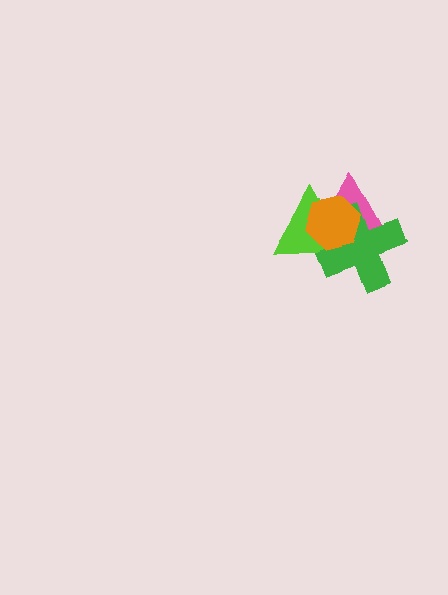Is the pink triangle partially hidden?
Yes, it is partially covered by another shape.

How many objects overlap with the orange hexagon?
3 objects overlap with the orange hexagon.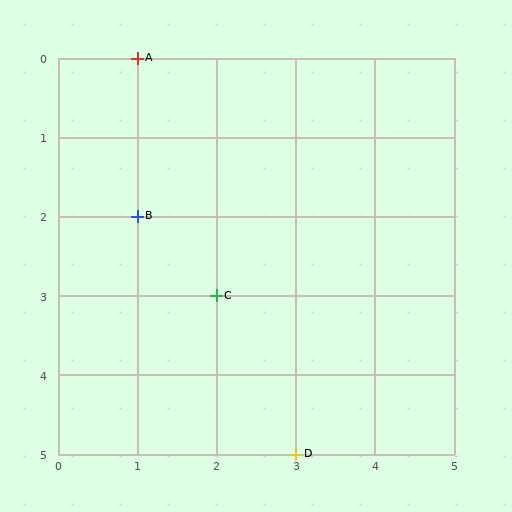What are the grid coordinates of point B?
Point B is at grid coordinates (1, 2).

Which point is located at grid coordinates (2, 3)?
Point C is at (2, 3).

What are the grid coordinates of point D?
Point D is at grid coordinates (3, 5).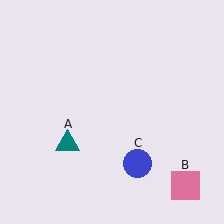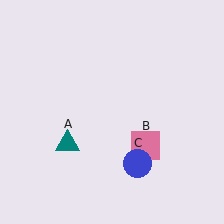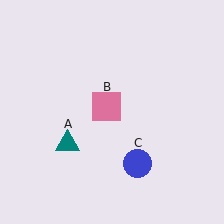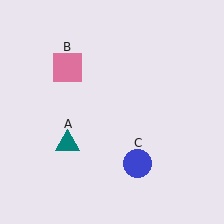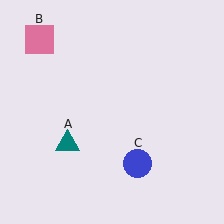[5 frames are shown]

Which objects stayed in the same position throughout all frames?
Teal triangle (object A) and blue circle (object C) remained stationary.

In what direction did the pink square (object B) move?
The pink square (object B) moved up and to the left.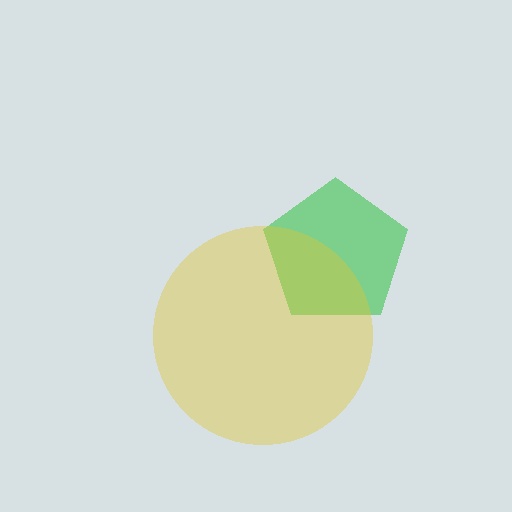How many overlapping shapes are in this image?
There are 2 overlapping shapes in the image.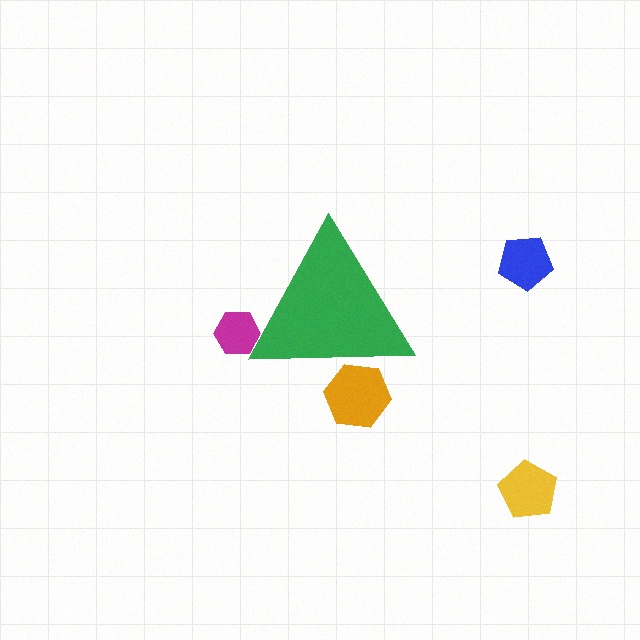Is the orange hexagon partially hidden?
Yes, the orange hexagon is partially hidden behind the green triangle.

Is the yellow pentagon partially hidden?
No, the yellow pentagon is fully visible.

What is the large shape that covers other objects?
A green triangle.